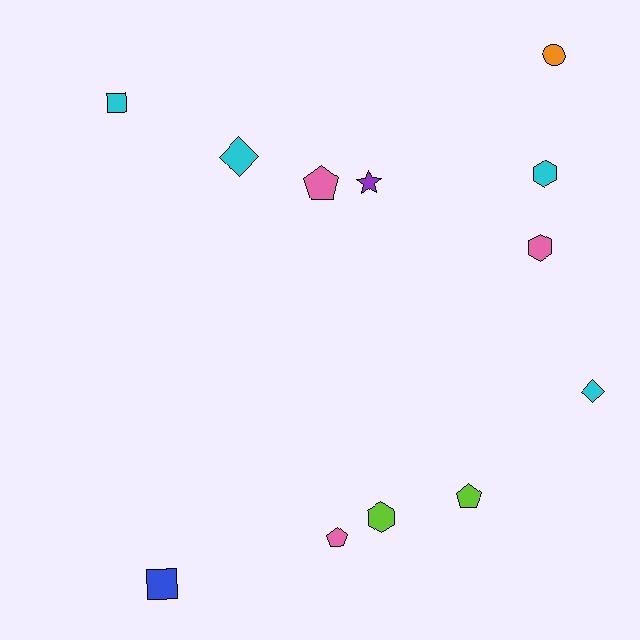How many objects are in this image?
There are 12 objects.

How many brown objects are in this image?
There are no brown objects.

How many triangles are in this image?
There are no triangles.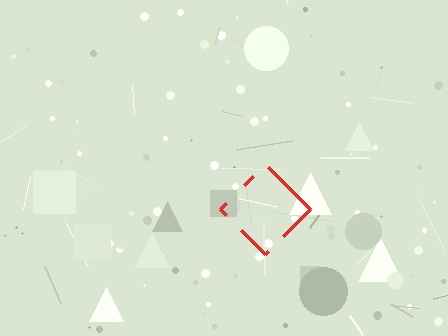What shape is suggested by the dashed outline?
The dashed outline suggests a diamond.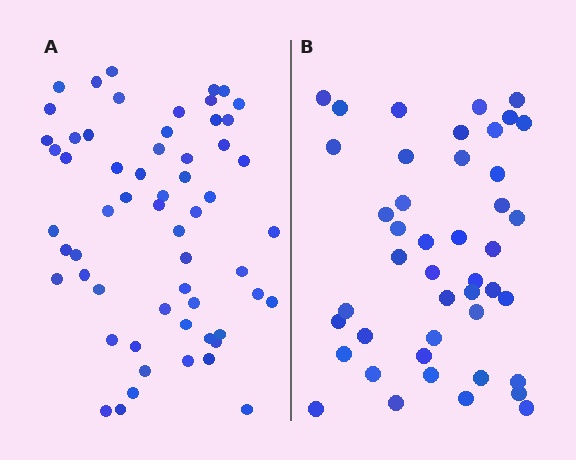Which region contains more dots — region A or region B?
Region A (the left region) has more dots.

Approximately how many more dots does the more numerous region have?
Region A has approximately 15 more dots than region B.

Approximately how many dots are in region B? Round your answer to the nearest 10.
About 40 dots. (The exact count is 44, which rounds to 40.)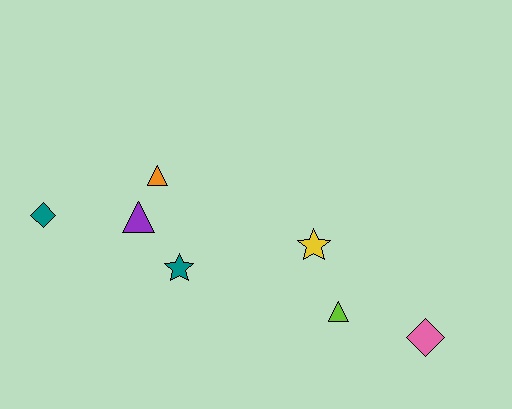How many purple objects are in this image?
There is 1 purple object.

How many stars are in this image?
There are 2 stars.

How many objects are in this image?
There are 7 objects.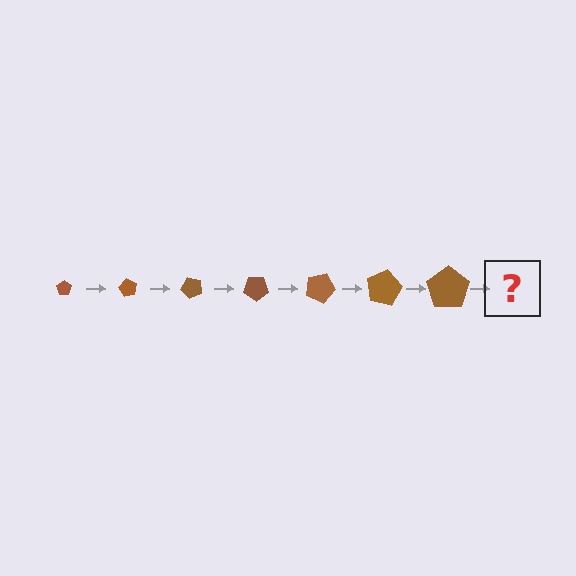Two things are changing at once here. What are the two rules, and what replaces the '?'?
The two rules are that the pentagon grows larger each step and it rotates 60 degrees each step. The '?' should be a pentagon, larger than the previous one and rotated 420 degrees from the start.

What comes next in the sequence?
The next element should be a pentagon, larger than the previous one and rotated 420 degrees from the start.